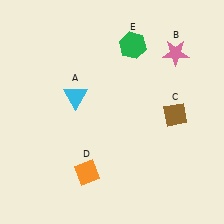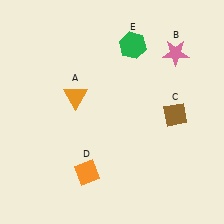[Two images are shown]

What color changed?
The triangle (A) changed from cyan in Image 1 to orange in Image 2.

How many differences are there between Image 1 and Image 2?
There is 1 difference between the two images.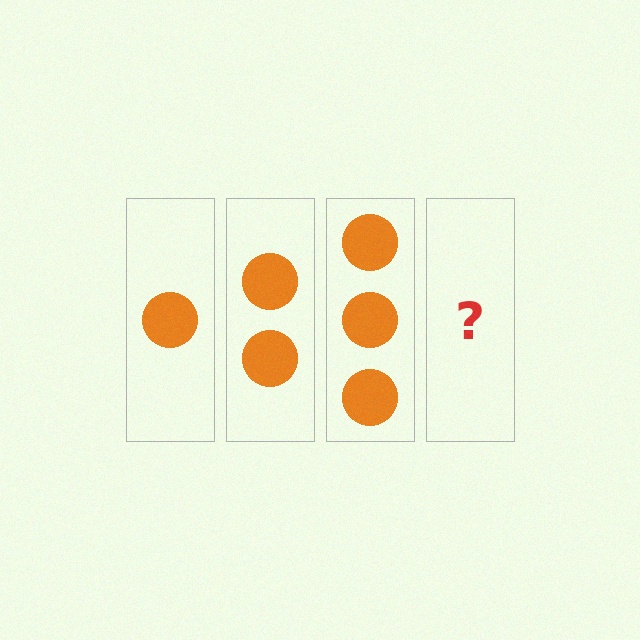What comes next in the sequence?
The next element should be 4 circles.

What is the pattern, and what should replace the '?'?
The pattern is that each step adds one more circle. The '?' should be 4 circles.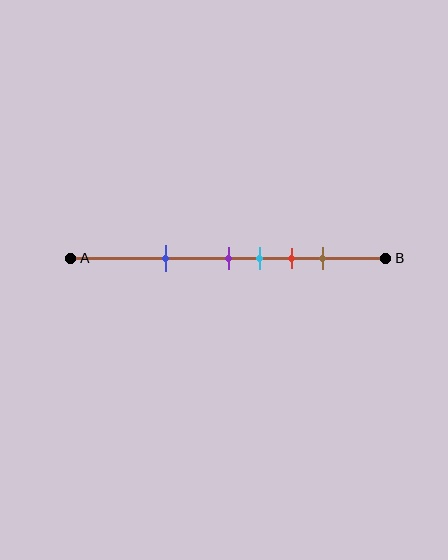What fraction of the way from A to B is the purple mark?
The purple mark is approximately 50% (0.5) of the way from A to B.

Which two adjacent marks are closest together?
The purple and cyan marks are the closest adjacent pair.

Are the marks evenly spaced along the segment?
No, the marks are not evenly spaced.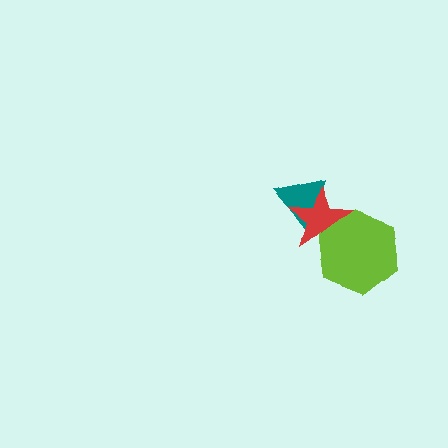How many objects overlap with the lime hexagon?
1 object overlaps with the lime hexagon.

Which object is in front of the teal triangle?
The red star is in front of the teal triangle.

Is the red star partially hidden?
Yes, it is partially covered by another shape.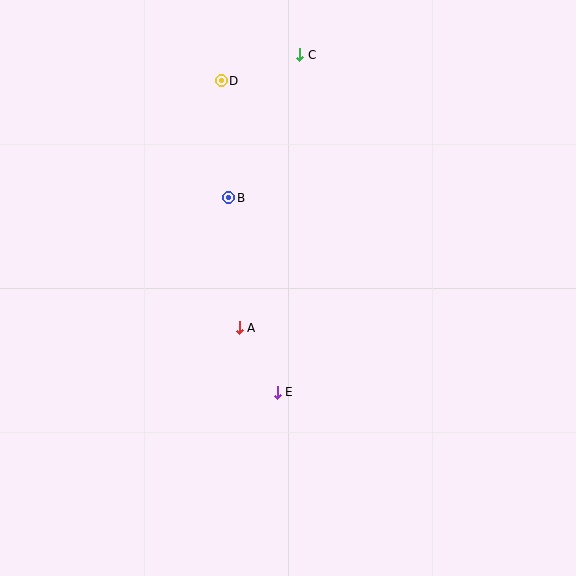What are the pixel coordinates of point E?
Point E is at (277, 392).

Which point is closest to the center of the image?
Point A at (239, 328) is closest to the center.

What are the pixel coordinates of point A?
Point A is at (239, 328).